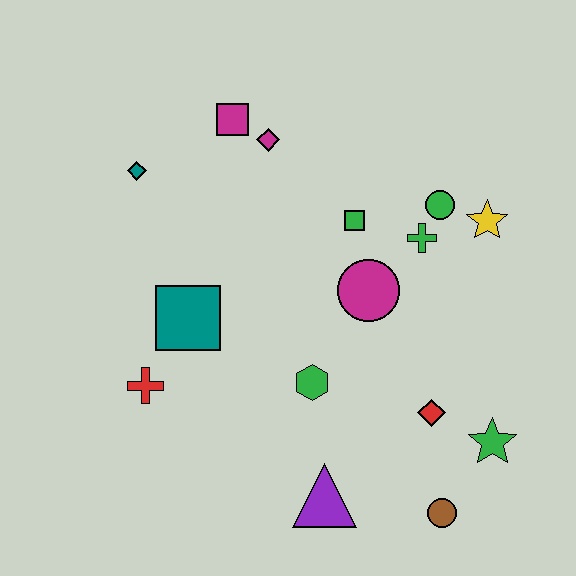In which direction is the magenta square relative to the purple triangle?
The magenta square is above the purple triangle.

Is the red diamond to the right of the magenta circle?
Yes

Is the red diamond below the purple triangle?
No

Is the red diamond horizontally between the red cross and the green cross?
No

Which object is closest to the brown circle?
The green star is closest to the brown circle.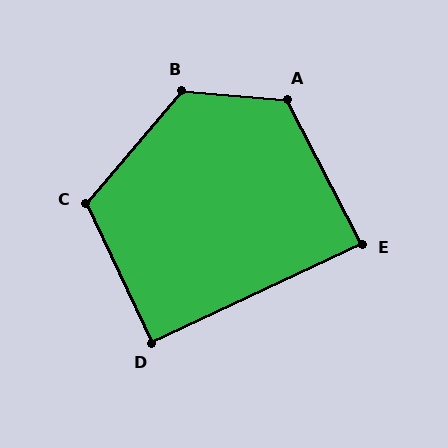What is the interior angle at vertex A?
Approximately 122 degrees (obtuse).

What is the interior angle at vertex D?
Approximately 90 degrees (approximately right).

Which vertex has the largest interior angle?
B, at approximately 126 degrees.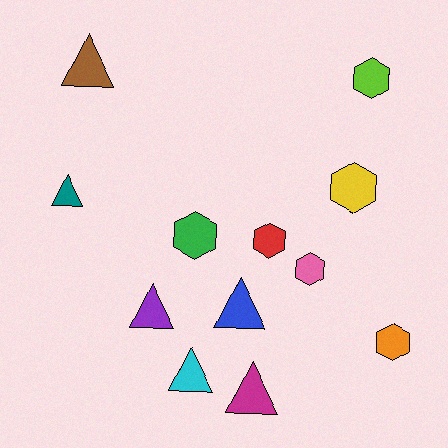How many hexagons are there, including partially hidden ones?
There are 6 hexagons.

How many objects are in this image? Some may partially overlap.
There are 12 objects.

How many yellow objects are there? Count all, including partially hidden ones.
There is 1 yellow object.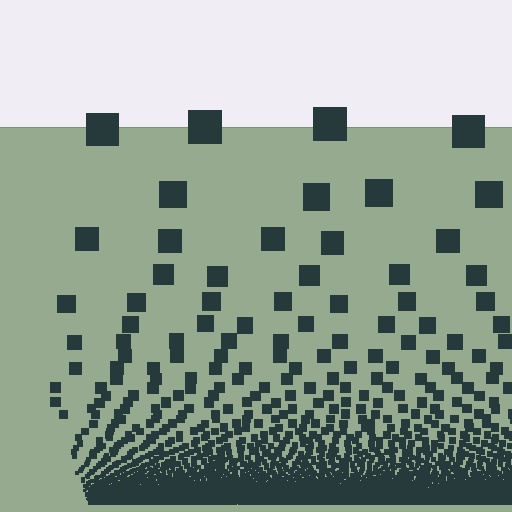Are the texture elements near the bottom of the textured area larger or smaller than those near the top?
Smaller. The gradient is inverted — elements near the bottom are smaller and denser.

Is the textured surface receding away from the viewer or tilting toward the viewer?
The surface appears to tilt toward the viewer. Texture elements get larger and sparser toward the top.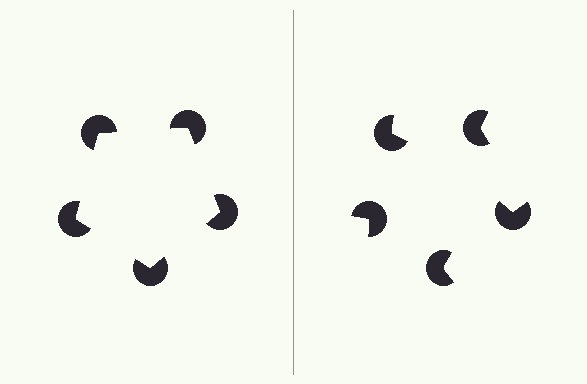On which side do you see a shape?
An illusory pentagon appears on the left side. On the right side the wedge cuts are rotated, so no coherent shape forms.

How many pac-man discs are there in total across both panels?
10 — 5 on each side.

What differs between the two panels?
The pac-man discs are positioned identically on both sides; only the wedge orientations differ. On the left they align to a pentagon; on the right they are misaligned.